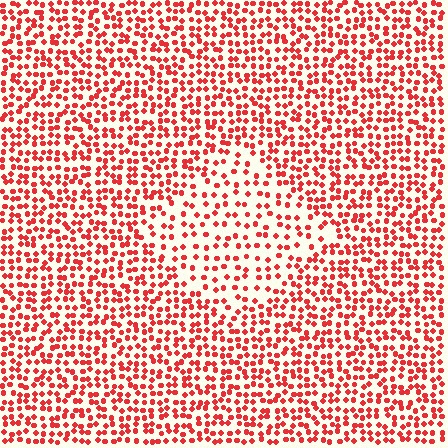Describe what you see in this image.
The image contains small red elements arranged at two different densities. A diamond-shaped region is visible where the elements are less densely packed than the surrounding area.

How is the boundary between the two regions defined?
The boundary is defined by a change in element density (approximately 1.8x ratio). All elements are the same color, size, and shape.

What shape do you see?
I see a diamond.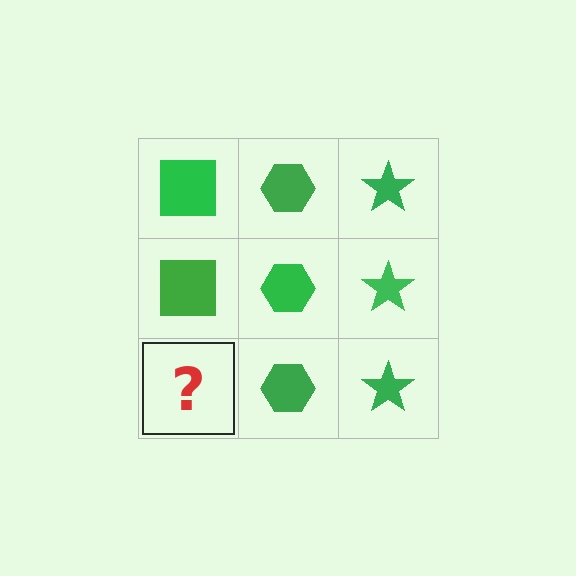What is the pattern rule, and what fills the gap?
The rule is that each column has a consistent shape. The gap should be filled with a green square.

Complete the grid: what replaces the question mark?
The question mark should be replaced with a green square.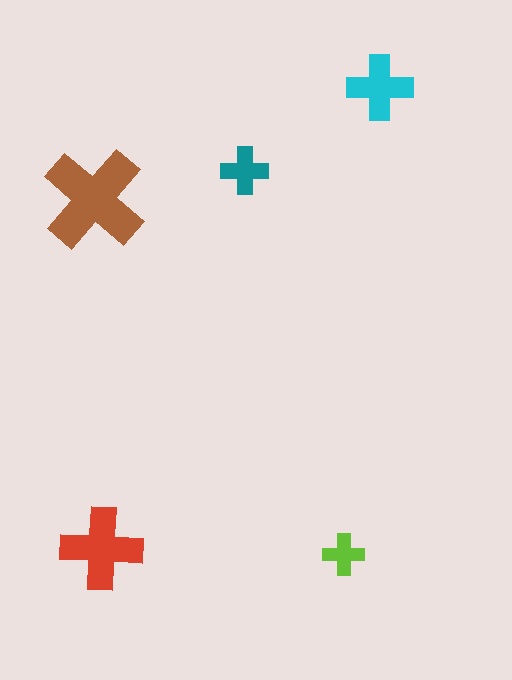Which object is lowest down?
The lime cross is bottommost.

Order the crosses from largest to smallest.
the brown one, the red one, the cyan one, the teal one, the lime one.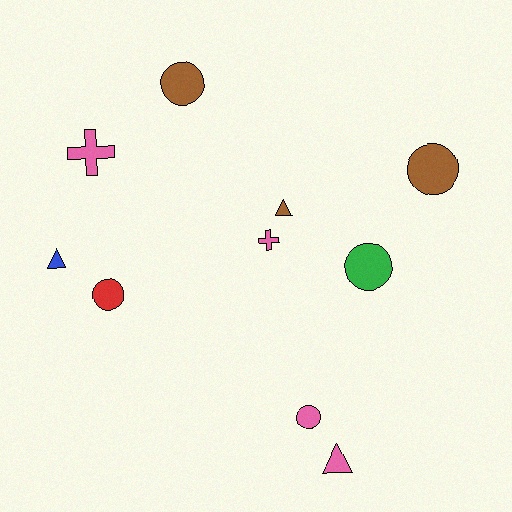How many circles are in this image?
There are 5 circles.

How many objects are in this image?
There are 10 objects.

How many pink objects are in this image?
There are 4 pink objects.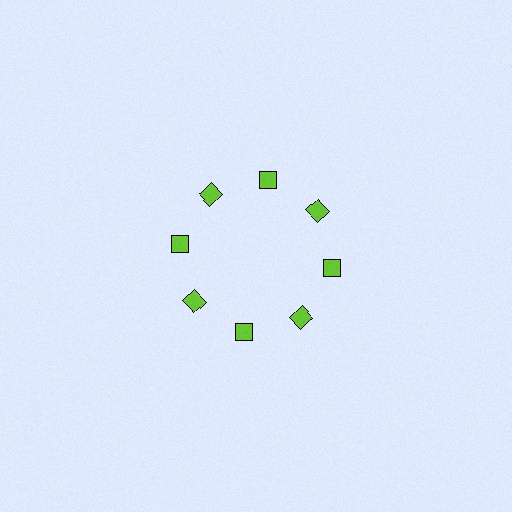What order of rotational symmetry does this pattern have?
This pattern has 8-fold rotational symmetry.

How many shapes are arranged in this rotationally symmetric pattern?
There are 8 shapes, arranged in 8 groups of 1.